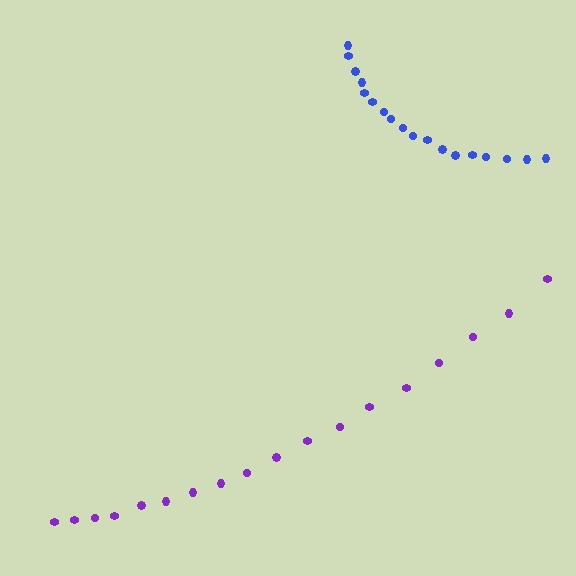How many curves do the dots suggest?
There are 2 distinct paths.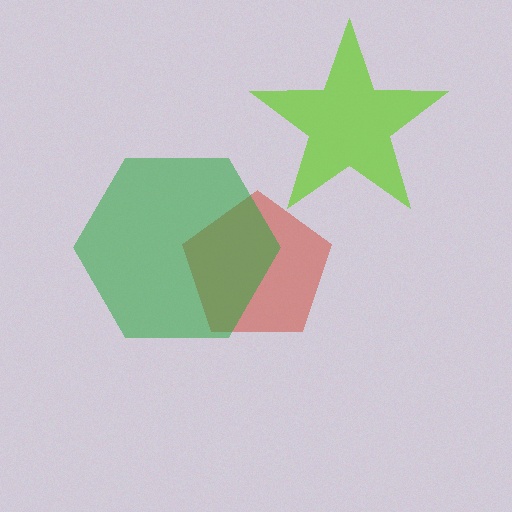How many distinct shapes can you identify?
There are 3 distinct shapes: a red pentagon, a green hexagon, a lime star.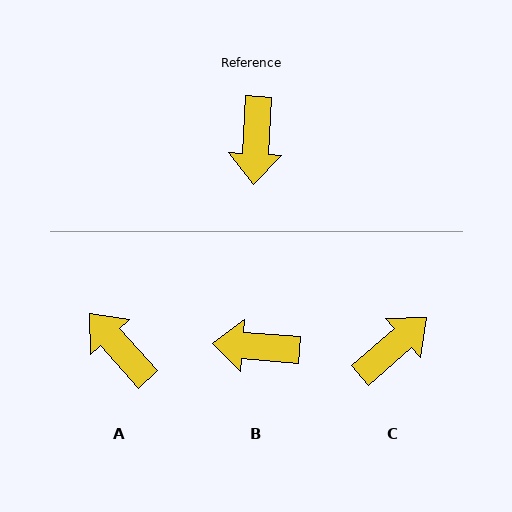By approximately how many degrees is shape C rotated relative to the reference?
Approximately 134 degrees counter-clockwise.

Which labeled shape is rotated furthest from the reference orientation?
A, about 135 degrees away.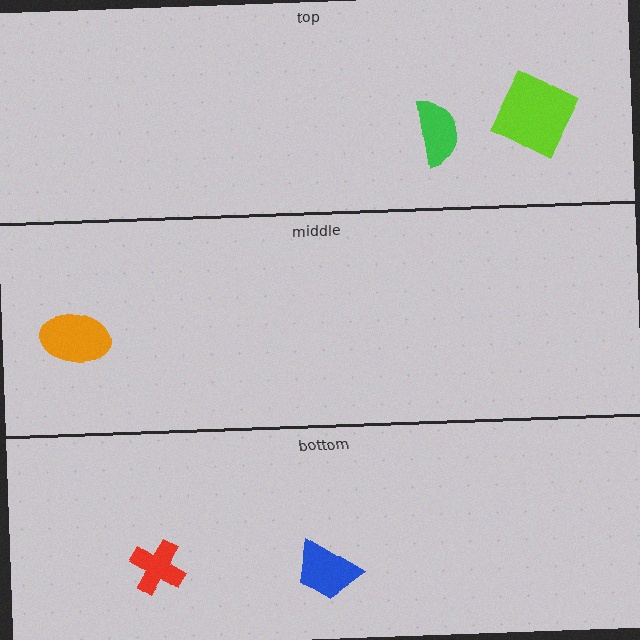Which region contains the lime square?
The top region.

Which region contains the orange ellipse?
The middle region.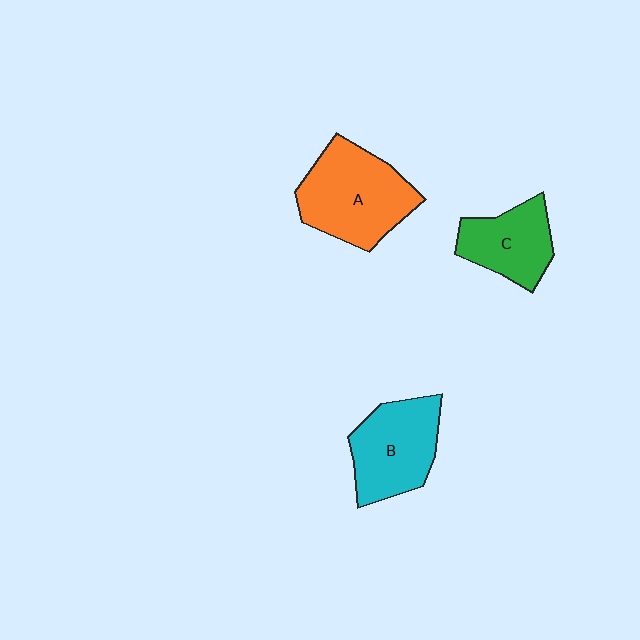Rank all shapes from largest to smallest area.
From largest to smallest: A (orange), B (cyan), C (green).